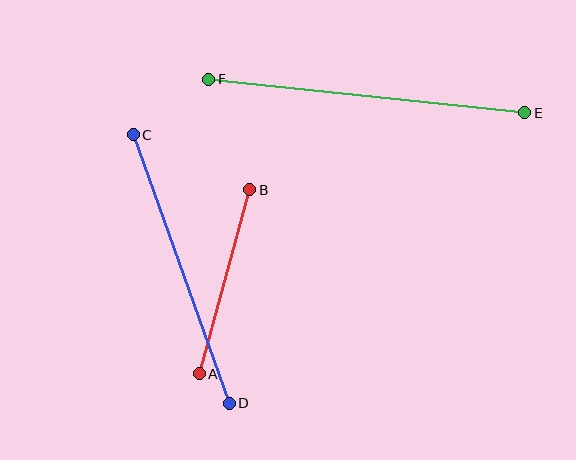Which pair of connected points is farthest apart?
Points E and F are farthest apart.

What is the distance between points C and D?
The distance is approximately 285 pixels.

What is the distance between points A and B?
The distance is approximately 191 pixels.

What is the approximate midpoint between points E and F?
The midpoint is at approximately (367, 96) pixels.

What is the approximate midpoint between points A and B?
The midpoint is at approximately (225, 282) pixels.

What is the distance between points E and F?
The distance is approximately 318 pixels.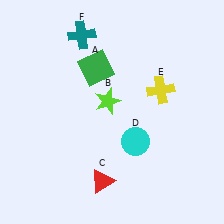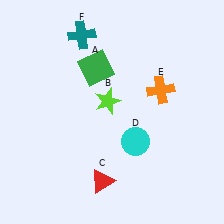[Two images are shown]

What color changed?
The cross (E) changed from yellow in Image 1 to orange in Image 2.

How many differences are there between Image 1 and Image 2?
There is 1 difference between the two images.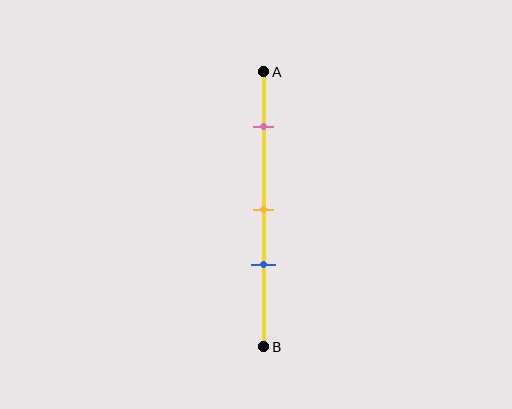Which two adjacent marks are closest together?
The yellow and blue marks are the closest adjacent pair.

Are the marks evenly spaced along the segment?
No, the marks are not evenly spaced.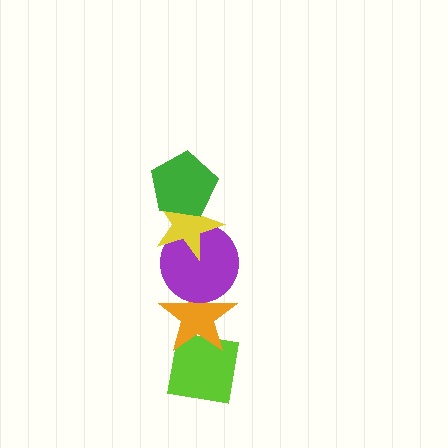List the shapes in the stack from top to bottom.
From top to bottom: the green pentagon, the yellow star, the purple circle, the orange star, the lime square.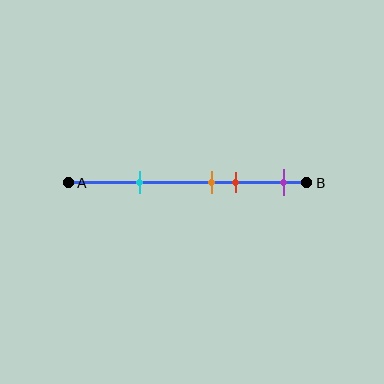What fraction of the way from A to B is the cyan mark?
The cyan mark is approximately 30% (0.3) of the way from A to B.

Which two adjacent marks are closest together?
The orange and red marks are the closest adjacent pair.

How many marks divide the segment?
There are 4 marks dividing the segment.